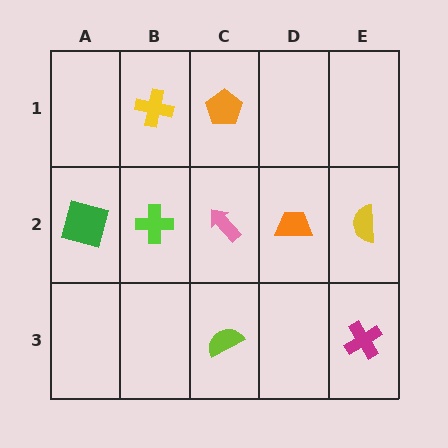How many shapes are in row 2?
5 shapes.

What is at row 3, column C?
A lime semicircle.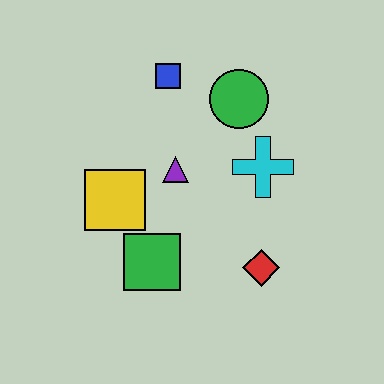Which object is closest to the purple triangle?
The yellow square is closest to the purple triangle.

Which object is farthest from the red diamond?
The blue square is farthest from the red diamond.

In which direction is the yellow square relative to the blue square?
The yellow square is below the blue square.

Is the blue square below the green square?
No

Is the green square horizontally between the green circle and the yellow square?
Yes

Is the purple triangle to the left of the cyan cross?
Yes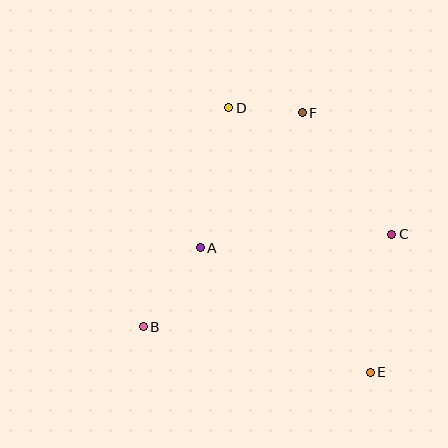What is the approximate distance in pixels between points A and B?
The distance between A and B is approximately 98 pixels.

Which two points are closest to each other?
Points D and F are closest to each other.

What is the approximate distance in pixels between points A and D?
The distance between A and D is approximately 143 pixels.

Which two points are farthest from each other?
Points D and E are farthest from each other.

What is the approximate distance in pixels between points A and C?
The distance between A and C is approximately 192 pixels.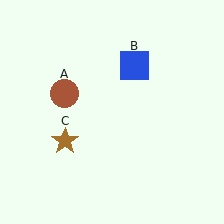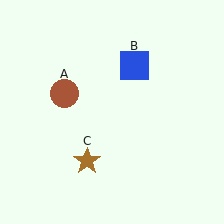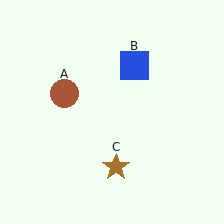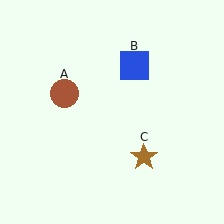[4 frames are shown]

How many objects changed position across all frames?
1 object changed position: brown star (object C).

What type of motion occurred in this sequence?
The brown star (object C) rotated counterclockwise around the center of the scene.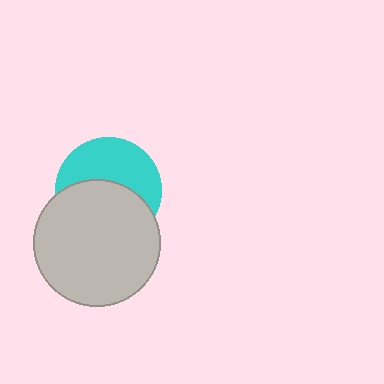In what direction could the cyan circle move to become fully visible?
The cyan circle could move up. That would shift it out from behind the light gray circle entirely.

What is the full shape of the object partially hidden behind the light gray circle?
The partially hidden object is a cyan circle.